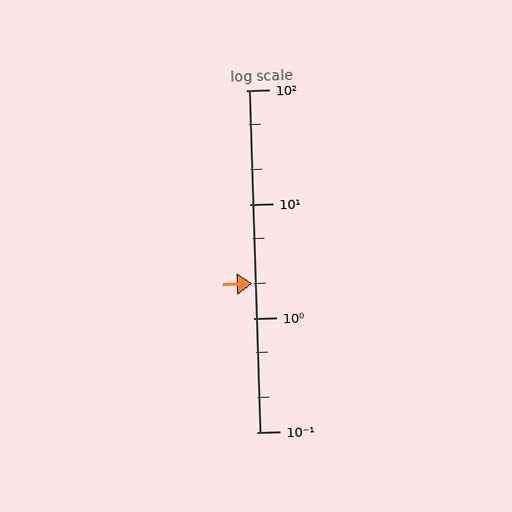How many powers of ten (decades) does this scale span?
The scale spans 3 decades, from 0.1 to 100.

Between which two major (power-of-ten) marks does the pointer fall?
The pointer is between 1 and 10.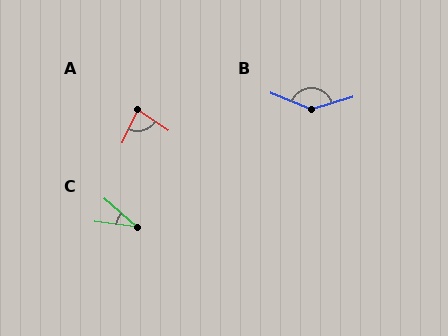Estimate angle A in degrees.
Approximately 82 degrees.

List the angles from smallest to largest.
C (33°), A (82°), B (141°).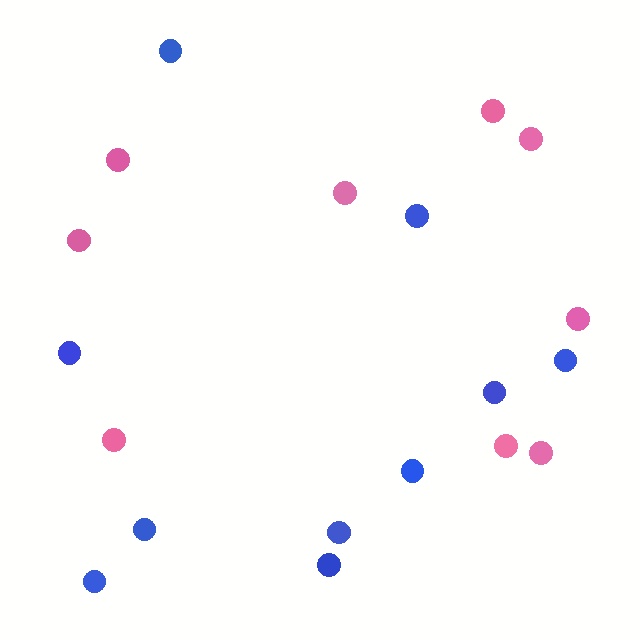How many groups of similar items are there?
There are 2 groups: one group of pink circles (9) and one group of blue circles (10).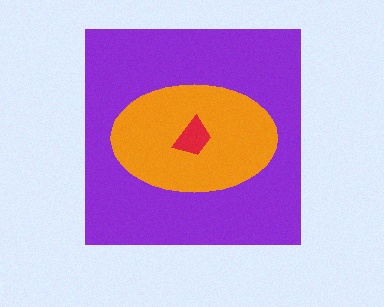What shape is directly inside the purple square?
The orange ellipse.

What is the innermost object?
The red trapezoid.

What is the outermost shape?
The purple square.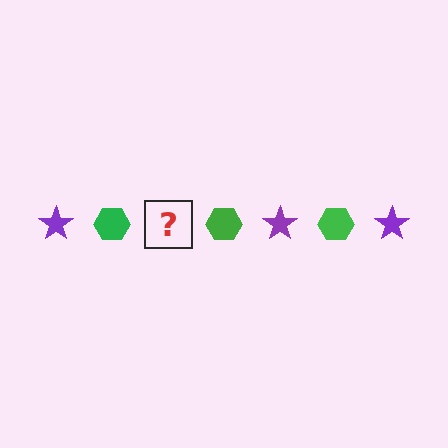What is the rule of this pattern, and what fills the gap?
The rule is that the pattern alternates between purple star and green hexagon. The gap should be filled with a purple star.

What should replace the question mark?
The question mark should be replaced with a purple star.